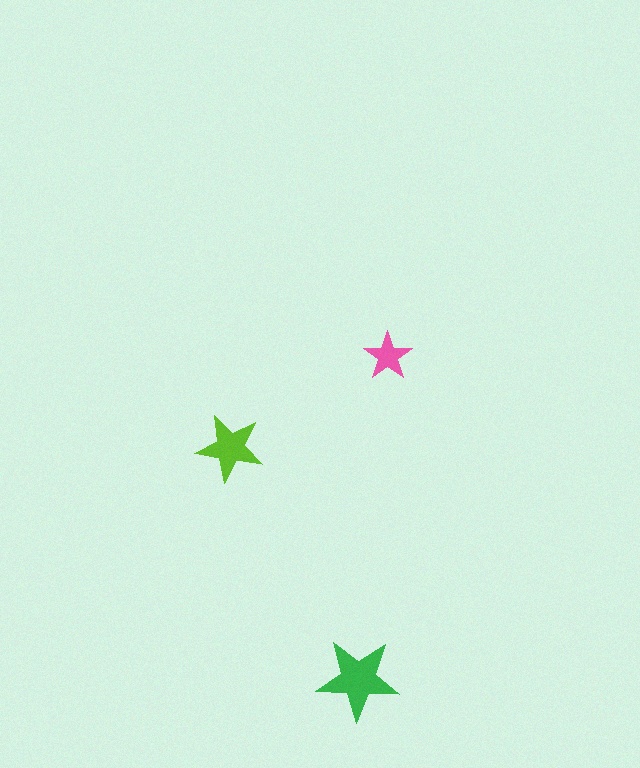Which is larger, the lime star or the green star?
The green one.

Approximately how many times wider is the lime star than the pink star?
About 1.5 times wider.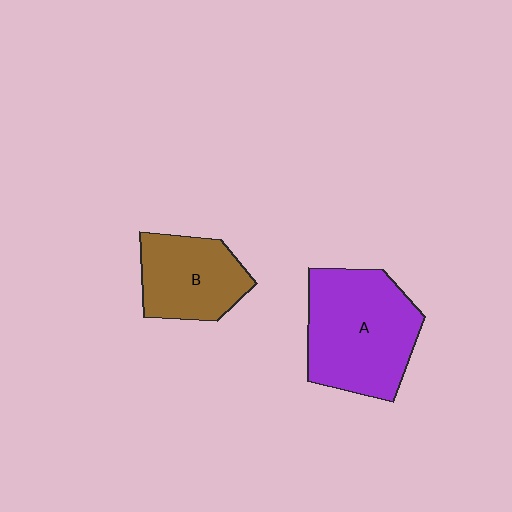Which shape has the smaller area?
Shape B (brown).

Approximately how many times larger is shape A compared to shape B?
Approximately 1.5 times.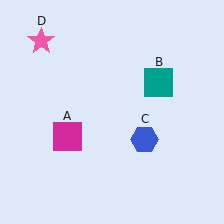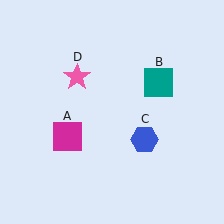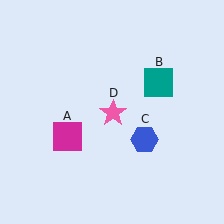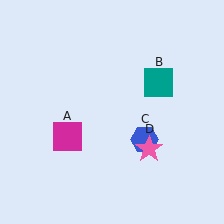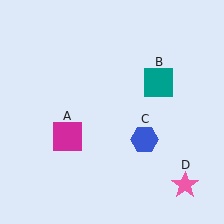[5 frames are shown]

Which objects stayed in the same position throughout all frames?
Magenta square (object A) and teal square (object B) and blue hexagon (object C) remained stationary.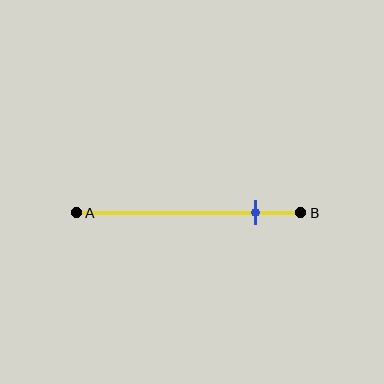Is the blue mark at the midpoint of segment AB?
No, the mark is at about 80% from A, not at the 50% midpoint.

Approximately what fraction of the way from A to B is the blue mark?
The blue mark is approximately 80% of the way from A to B.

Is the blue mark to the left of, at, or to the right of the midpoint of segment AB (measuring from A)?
The blue mark is to the right of the midpoint of segment AB.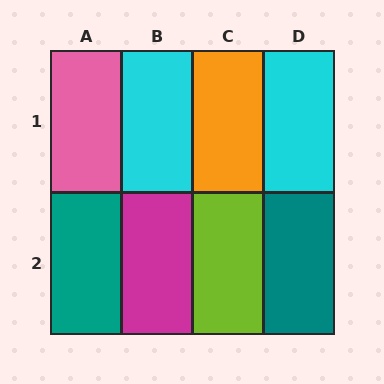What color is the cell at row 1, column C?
Orange.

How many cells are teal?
2 cells are teal.